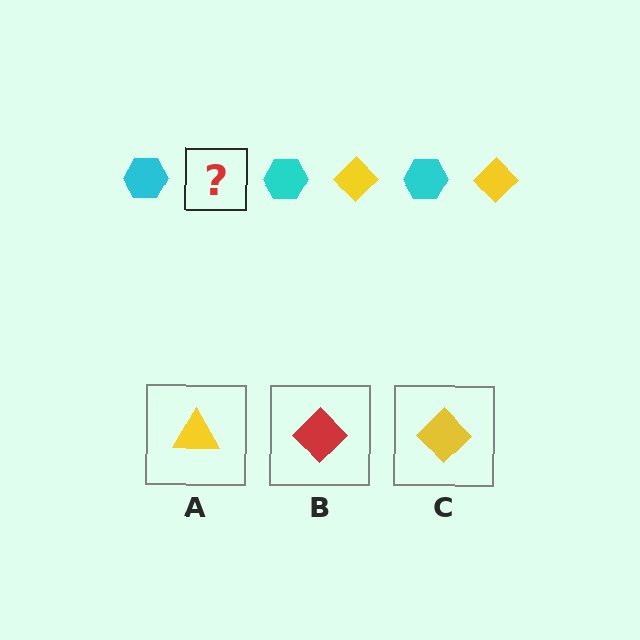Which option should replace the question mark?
Option C.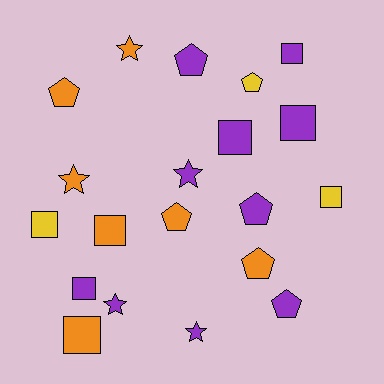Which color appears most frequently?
Purple, with 10 objects.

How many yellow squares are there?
There are 2 yellow squares.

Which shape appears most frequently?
Square, with 8 objects.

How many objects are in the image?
There are 20 objects.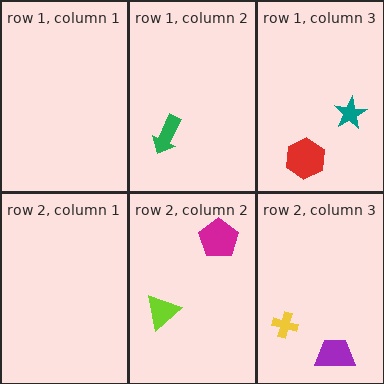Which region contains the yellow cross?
The row 2, column 3 region.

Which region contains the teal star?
The row 1, column 3 region.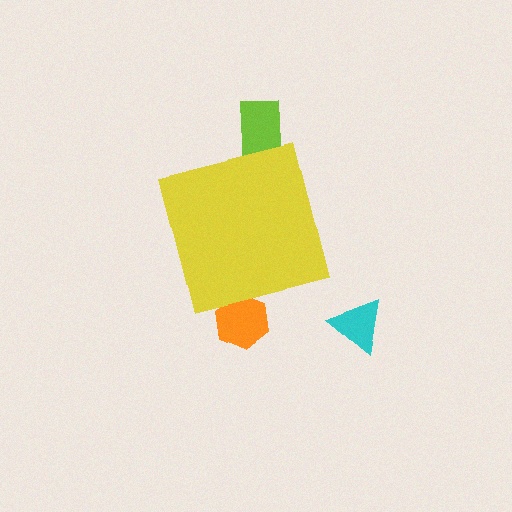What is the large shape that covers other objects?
A yellow square.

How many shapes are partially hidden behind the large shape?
2 shapes are partially hidden.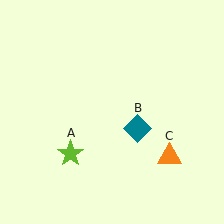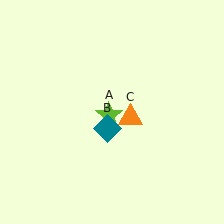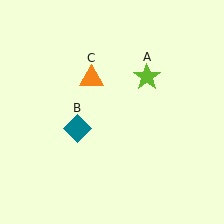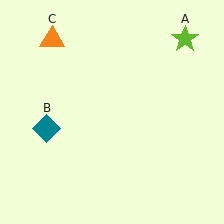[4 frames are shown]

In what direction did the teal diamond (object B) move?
The teal diamond (object B) moved left.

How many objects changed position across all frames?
3 objects changed position: lime star (object A), teal diamond (object B), orange triangle (object C).